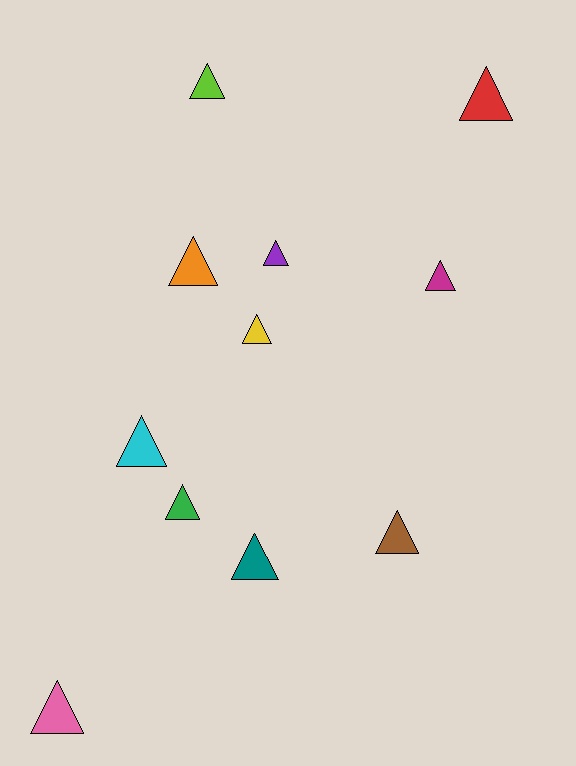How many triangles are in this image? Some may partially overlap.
There are 11 triangles.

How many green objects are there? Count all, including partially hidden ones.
There is 1 green object.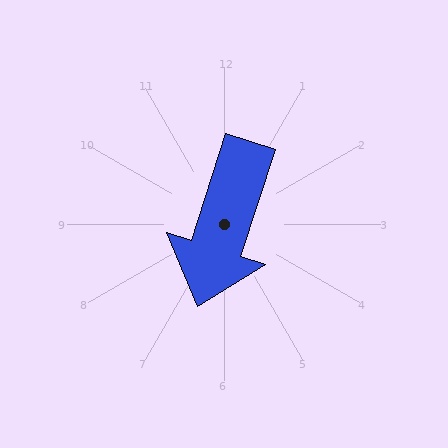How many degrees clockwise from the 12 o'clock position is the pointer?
Approximately 198 degrees.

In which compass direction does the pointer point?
South.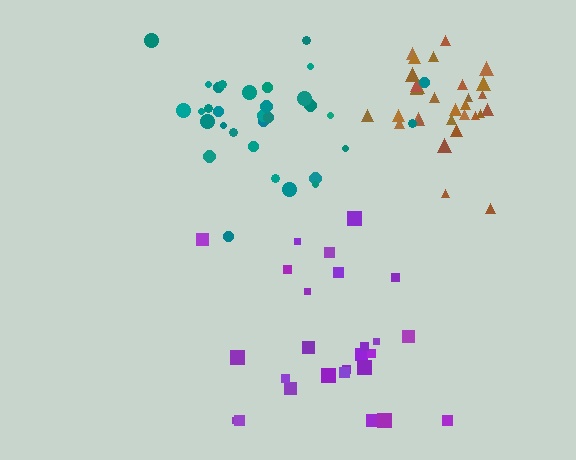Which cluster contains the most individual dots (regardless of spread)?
Teal (32).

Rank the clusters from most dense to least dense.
brown, teal, purple.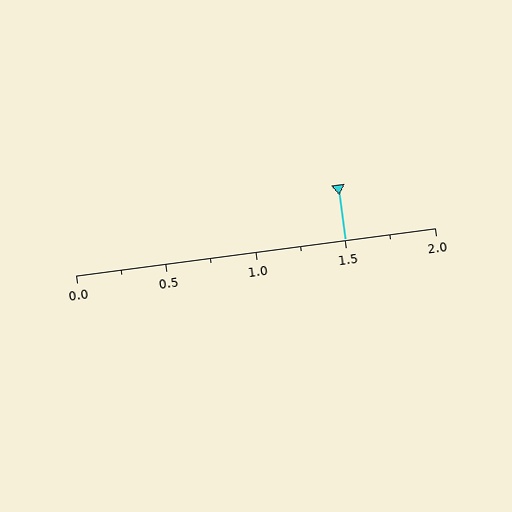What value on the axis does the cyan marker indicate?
The marker indicates approximately 1.5.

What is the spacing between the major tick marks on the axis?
The major ticks are spaced 0.5 apart.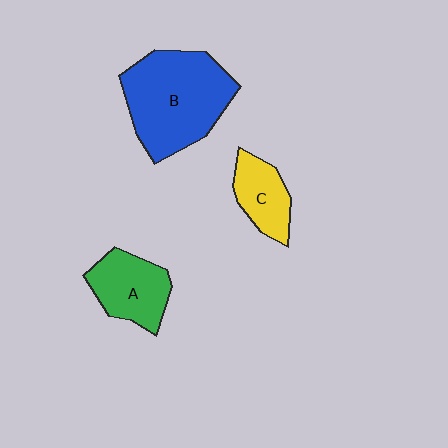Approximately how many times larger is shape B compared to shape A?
Approximately 1.9 times.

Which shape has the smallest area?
Shape C (yellow).